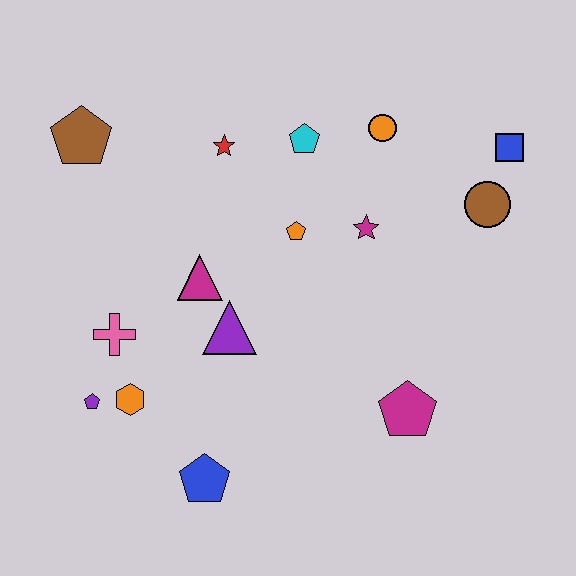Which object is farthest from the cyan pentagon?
The blue pentagon is farthest from the cyan pentagon.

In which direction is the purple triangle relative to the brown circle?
The purple triangle is to the left of the brown circle.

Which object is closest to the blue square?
The brown circle is closest to the blue square.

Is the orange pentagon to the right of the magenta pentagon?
No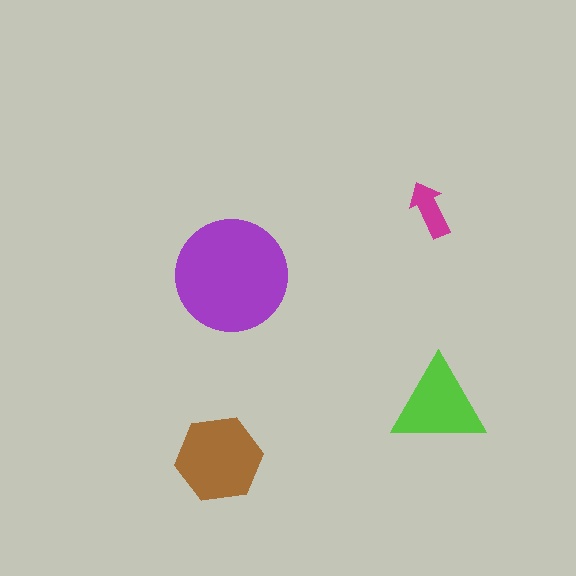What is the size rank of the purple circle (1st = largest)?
1st.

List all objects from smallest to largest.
The magenta arrow, the lime triangle, the brown hexagon, the purple circle.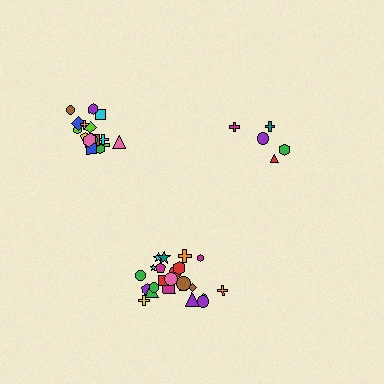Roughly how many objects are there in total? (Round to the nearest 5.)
Roughly 50 objects in total.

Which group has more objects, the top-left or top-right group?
The top-left group.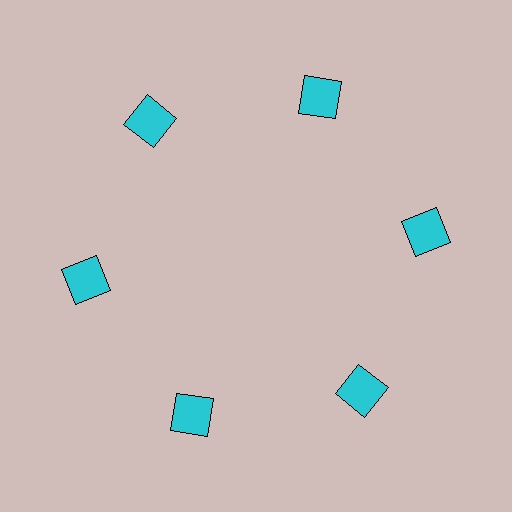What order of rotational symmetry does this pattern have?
This pattern has 6-fold rotational symmetry.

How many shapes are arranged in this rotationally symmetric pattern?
There are 6 shapes, arranged in 6 groups of 1.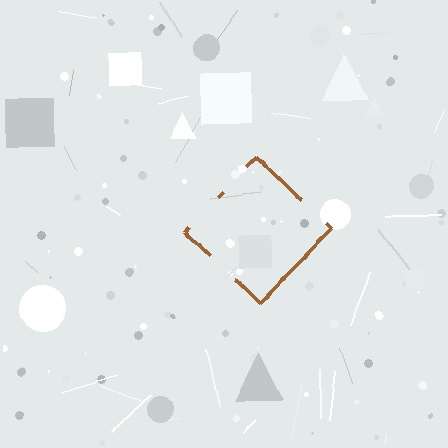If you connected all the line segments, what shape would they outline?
They would outline a diamond.